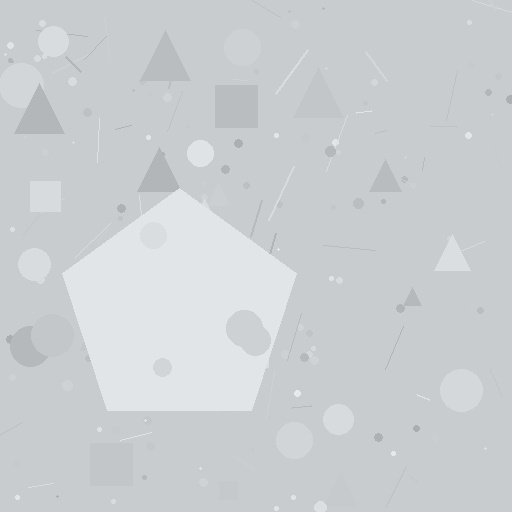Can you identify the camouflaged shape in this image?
The camouflaged shape is a pentagon.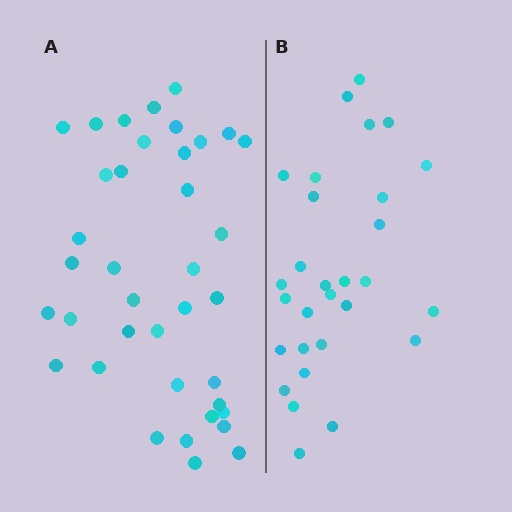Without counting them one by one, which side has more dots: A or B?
Region A (the left region) has more dots.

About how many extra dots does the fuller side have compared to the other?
Region A has roughly 8 or so more dots than region B.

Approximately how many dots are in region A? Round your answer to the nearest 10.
About 40 dots. (The exact count is 38, which rounds to 40.)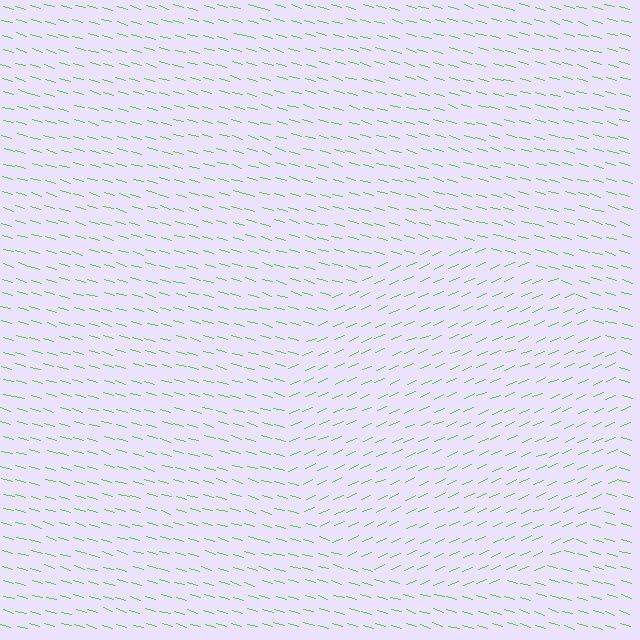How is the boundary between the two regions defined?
The boundary is defined purely by a change in line orientation (approximately 40 degrees difference). All lines are the same color and thickness.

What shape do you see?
I see a circle.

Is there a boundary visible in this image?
Yes, there is a texture boundary formed by a change in line orientation.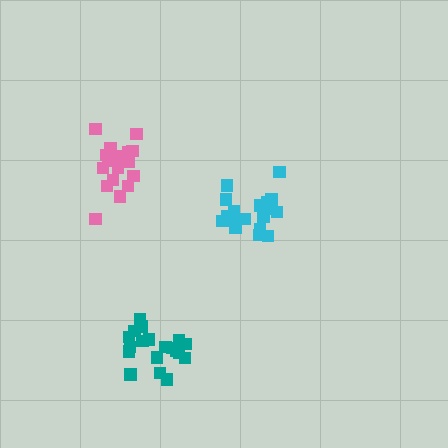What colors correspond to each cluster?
The clusters are colored: cyan, pink, teal.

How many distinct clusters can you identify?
There are 3 distinct clusters.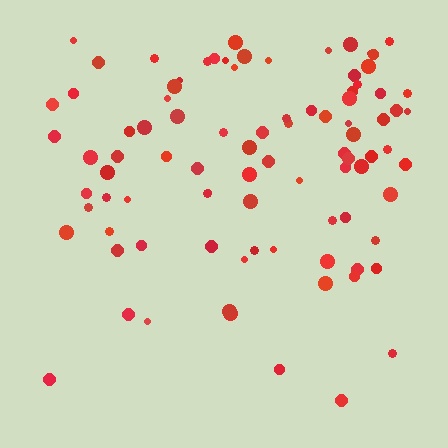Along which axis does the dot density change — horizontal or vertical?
Vertical.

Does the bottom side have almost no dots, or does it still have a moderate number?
Still a moderate number, just noticeably fewer than the top.